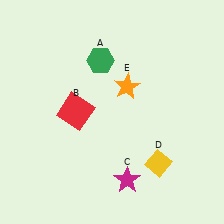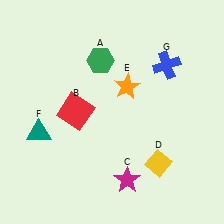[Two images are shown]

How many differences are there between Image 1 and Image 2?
There are 2 differences between the two images.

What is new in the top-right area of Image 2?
A blue cross (G) was added in the top-right area of Image 2.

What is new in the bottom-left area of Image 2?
A teal triangle (F) was added in the bottom-left area of Image 2.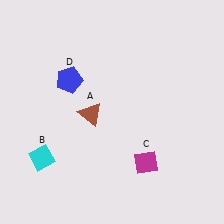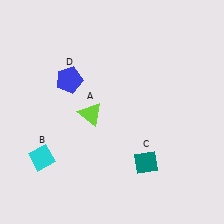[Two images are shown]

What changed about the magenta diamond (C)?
In Image 1, C is magenta. In Image 2, it changed to teal.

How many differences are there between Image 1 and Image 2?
There are 2 differences between the two images.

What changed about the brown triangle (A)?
In Image 1, A is brown. In Image 2, it changed to lime.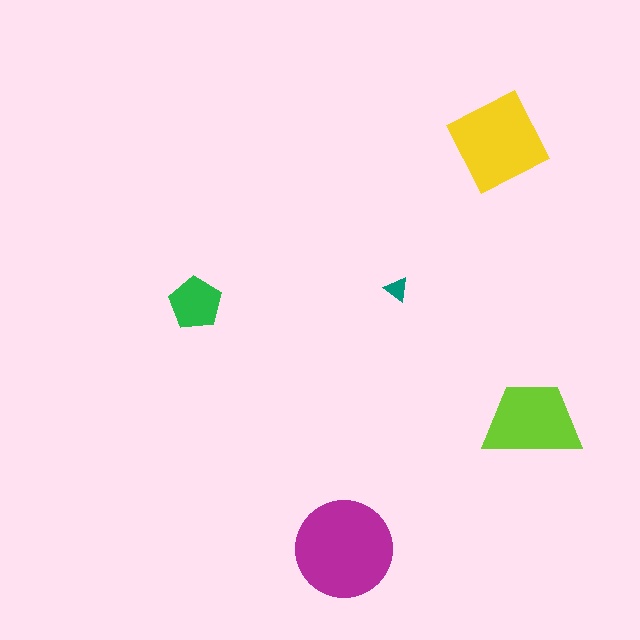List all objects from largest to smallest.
The magenta circle, the yellow diamond, the lime trapezoid, the green pentagon, the teal triangle.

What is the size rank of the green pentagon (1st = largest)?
4th.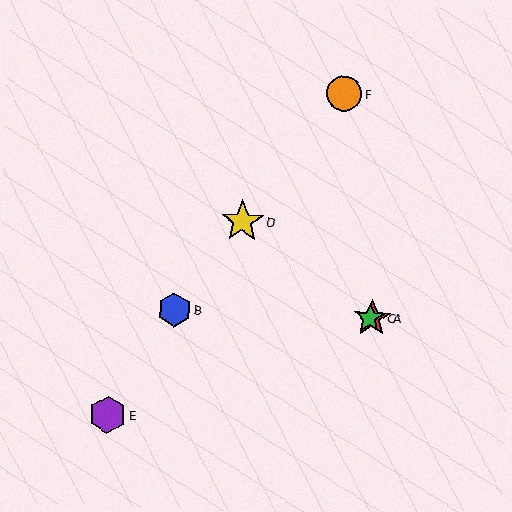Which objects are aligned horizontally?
Objects A, B, C are aligned horizontally.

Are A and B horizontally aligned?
Yes, both are at y≈318.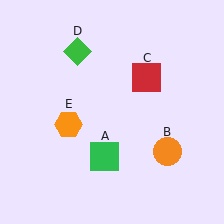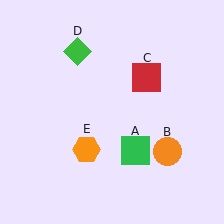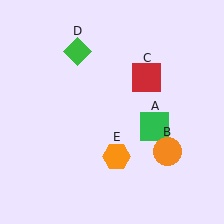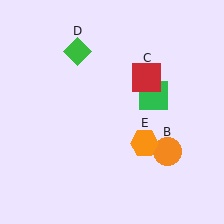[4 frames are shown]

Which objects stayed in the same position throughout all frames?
Orange circle (object B) and red square (object C) and green diamond (object D) remained stationary.